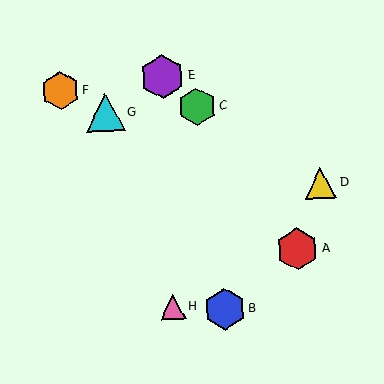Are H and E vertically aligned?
Yes, both are at x≈173.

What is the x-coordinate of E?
Object E is at x≈163.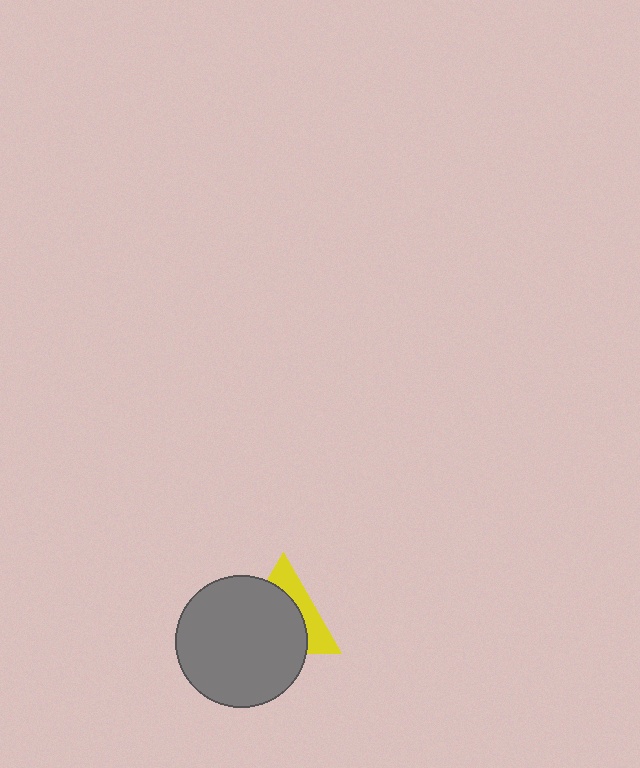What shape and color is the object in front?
The object in front is a gray circle.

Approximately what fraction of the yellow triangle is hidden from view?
Roughly 65% of the yellow triangle is hidden behind the gray circle.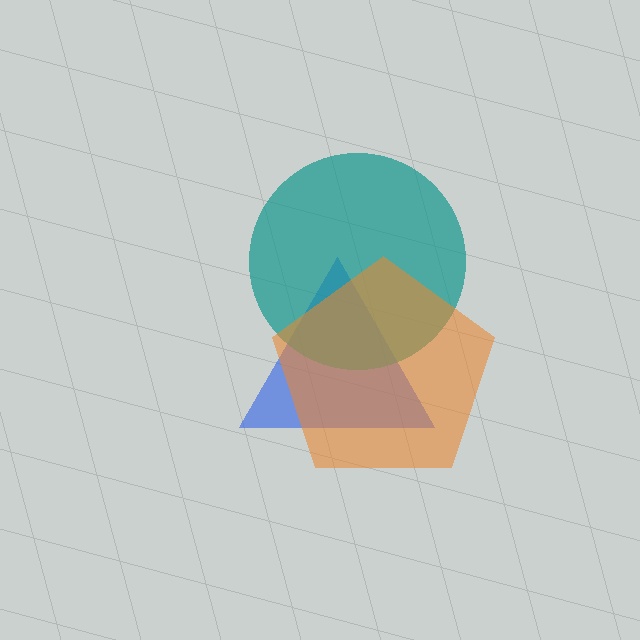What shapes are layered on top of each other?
The layered shapes are: a blue triangle, a teal circle, an orange pentagon.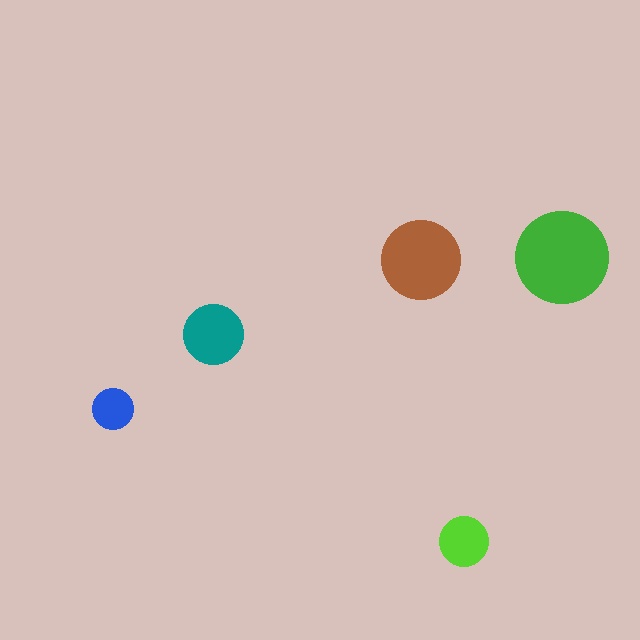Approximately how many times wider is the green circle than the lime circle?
About 2 times wider.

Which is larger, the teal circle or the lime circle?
The teal one.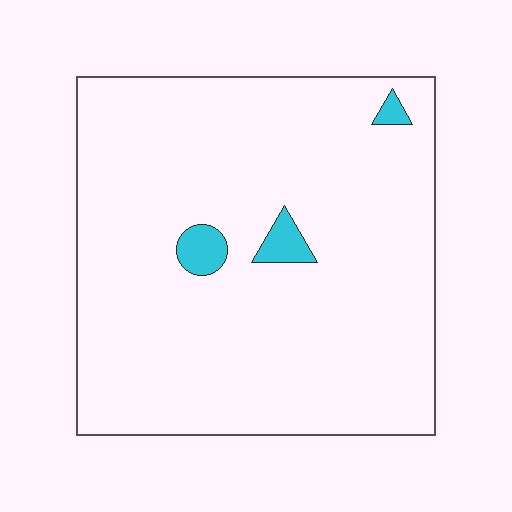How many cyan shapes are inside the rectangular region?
3.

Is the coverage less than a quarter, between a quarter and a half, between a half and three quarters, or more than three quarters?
Less than a quarter.